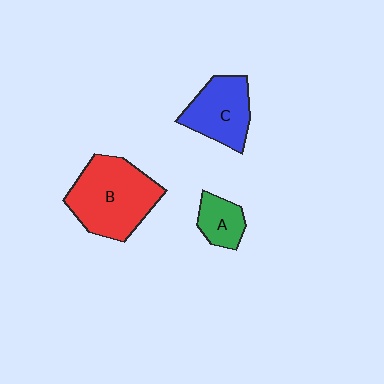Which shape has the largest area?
Shape B (red).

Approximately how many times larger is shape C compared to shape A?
Approximately 1.8 times.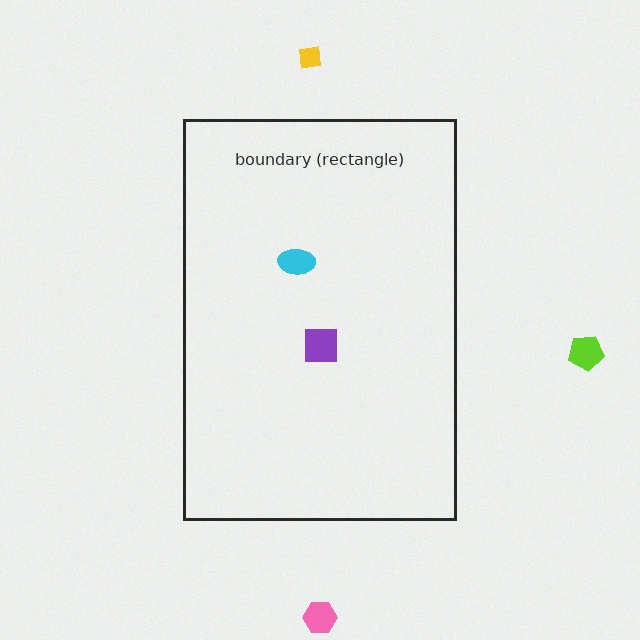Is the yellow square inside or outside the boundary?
Outside.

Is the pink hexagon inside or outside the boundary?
Outside.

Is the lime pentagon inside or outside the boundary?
Outside.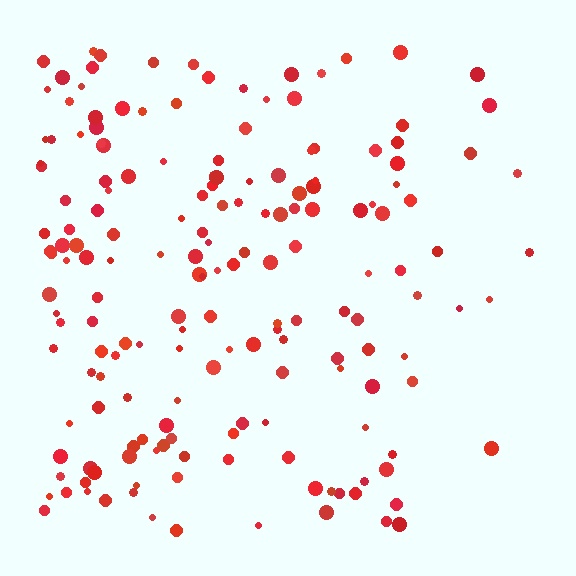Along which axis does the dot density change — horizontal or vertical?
Horizontal.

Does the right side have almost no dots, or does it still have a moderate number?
Still a moderate number, just noticeably fewer than the left.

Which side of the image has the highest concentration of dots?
The left.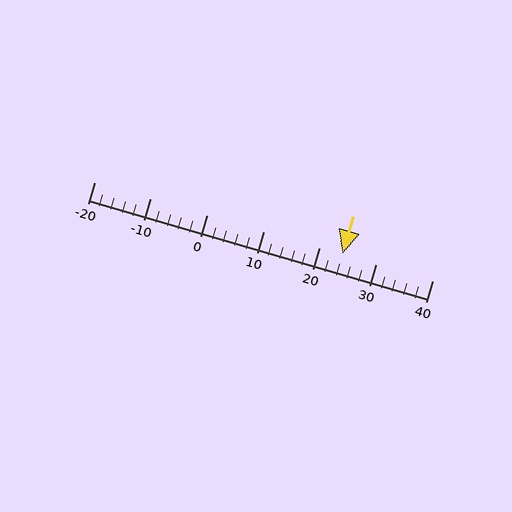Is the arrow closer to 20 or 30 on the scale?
The arrow is closer to 20.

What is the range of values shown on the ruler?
The ruler shows values from -20 to 40.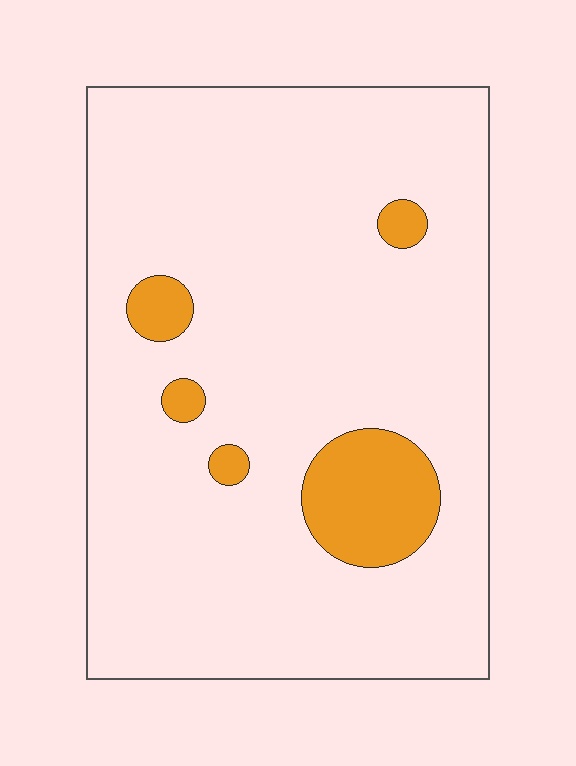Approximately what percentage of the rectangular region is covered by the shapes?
Approximately 10%.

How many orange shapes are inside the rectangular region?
5.